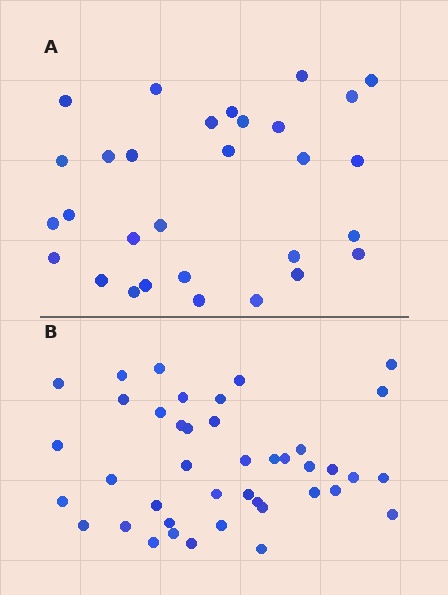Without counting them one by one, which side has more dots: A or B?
Region B (the bottom region) has more dots.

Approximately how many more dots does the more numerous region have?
Region B has roughly 12 or so more dots than region A.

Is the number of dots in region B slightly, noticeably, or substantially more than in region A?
Region B has noticeably more, but not dramatically so. The ratio is roughly 1.4 to 1.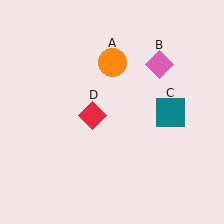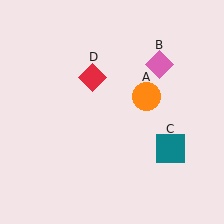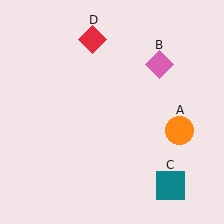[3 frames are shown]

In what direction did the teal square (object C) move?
The teal square (object C) moved down.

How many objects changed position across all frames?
3 objects changed position: orange circle (object A), teal square (object C), red diamond (object D).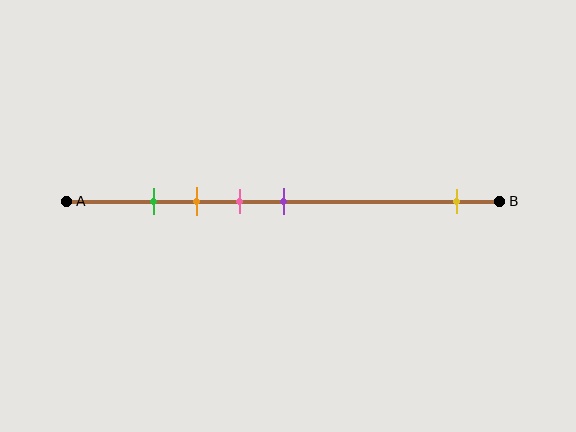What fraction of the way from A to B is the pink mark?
The pink mark is approximately 40% (0.4) of the way from A to B.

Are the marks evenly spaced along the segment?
No, the marks are not evenly spaced.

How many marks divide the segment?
There are 5 marks dividing the segment.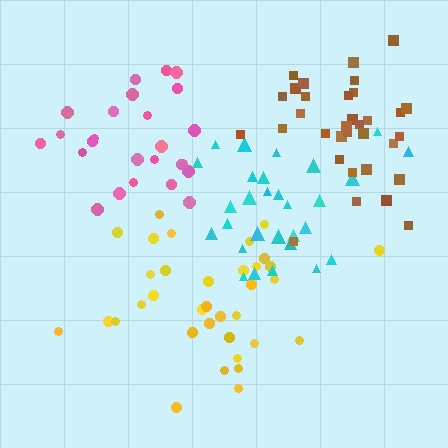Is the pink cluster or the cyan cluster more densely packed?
Pink.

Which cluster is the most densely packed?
Brown.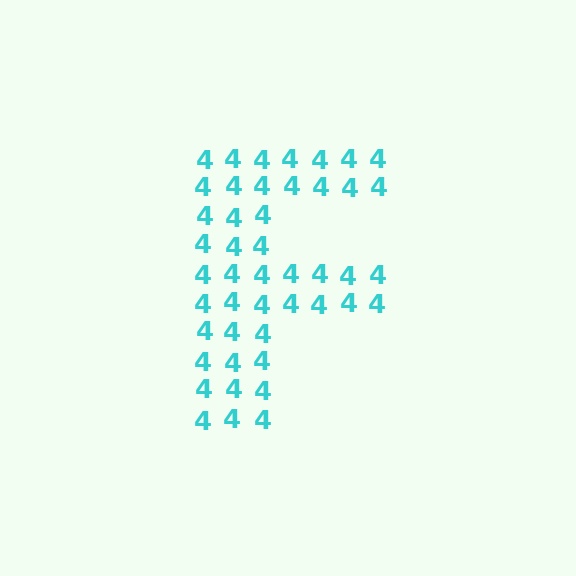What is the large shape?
The large shape is the letter F.